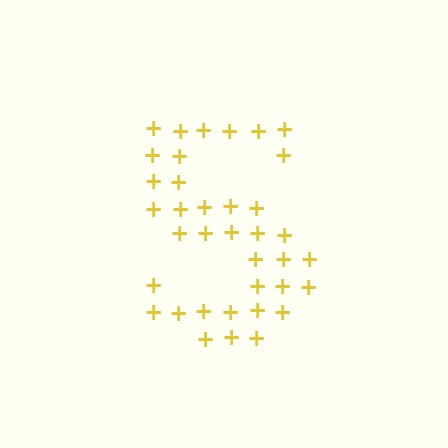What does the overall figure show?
The overall figure shows the letter S.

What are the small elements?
The small elements are plus signs.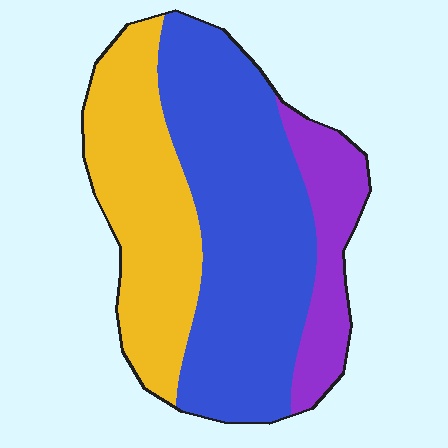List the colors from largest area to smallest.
From largest to smallest: blue, yellow, purple.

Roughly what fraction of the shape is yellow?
Yellow takes up between a quarter and a half of the shape.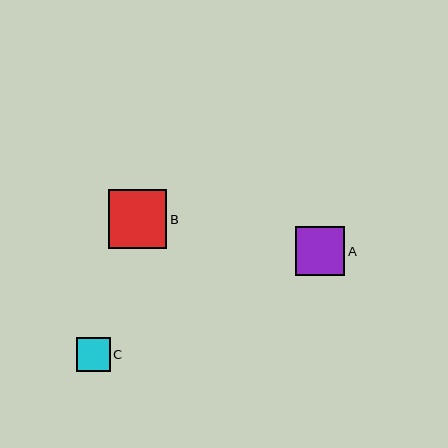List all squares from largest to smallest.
From largest to smallest: B, A, C.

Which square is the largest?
Square B is the largest with a size of approximately 58 pixels.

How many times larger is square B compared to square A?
Square B is approximately 1.2 times the size of square A.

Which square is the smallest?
Square C is the smallest with a size of approximately 34 pixels.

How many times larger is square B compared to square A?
Square B is approximately 1.2 times the size of square A.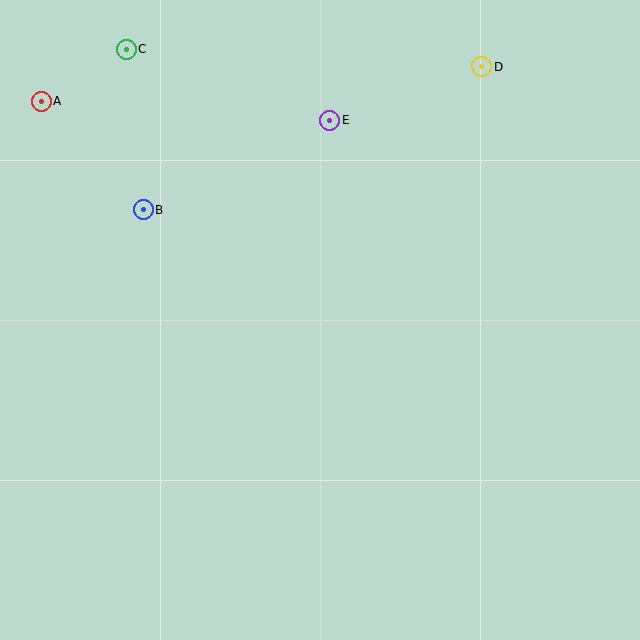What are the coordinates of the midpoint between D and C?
The midpoint between D and C is at (304, 58).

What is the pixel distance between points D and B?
The distance between D and B is 367 pixels.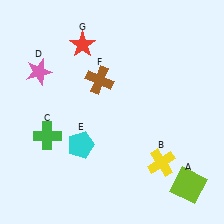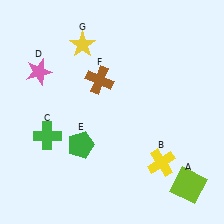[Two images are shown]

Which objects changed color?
E changed from cyan to green. G changed from red to yellow.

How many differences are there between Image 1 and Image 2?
There are 2 differences between the two images.